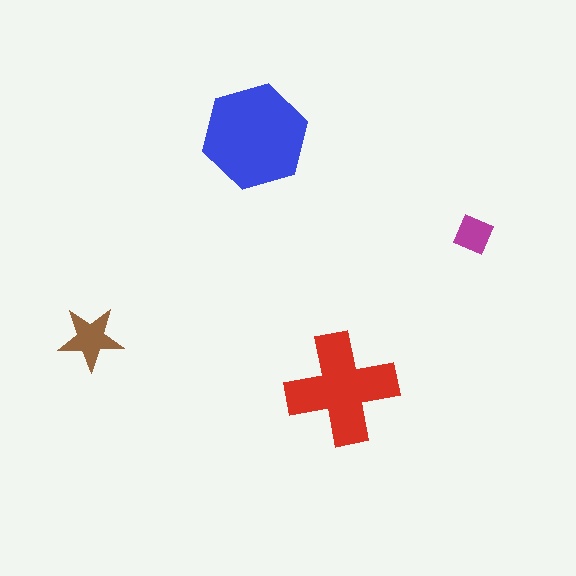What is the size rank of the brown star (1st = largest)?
3rd.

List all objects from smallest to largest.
The magenta square, the brown star, the red cross, the blue hexagon.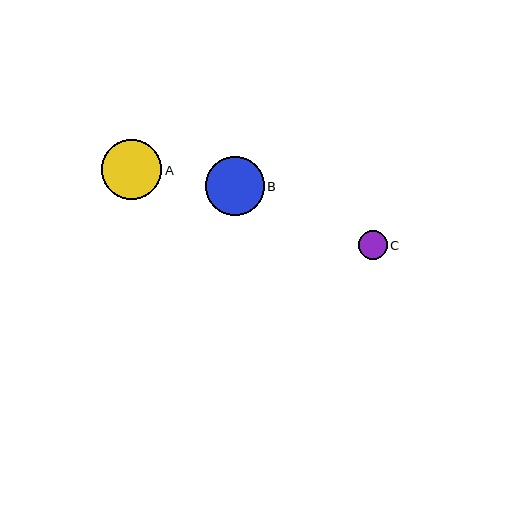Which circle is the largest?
Circle A is the largest with a size of approximately 60 pixels.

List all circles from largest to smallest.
From largest to smallest: A, B, C.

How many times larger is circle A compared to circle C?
Circle A is approximately 2.1 times the size of circle C.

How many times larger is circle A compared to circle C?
Circle A is approximately 2.1 times the size of circle C.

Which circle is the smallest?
Circle C is the smallest with a size of approximately 29 pixels.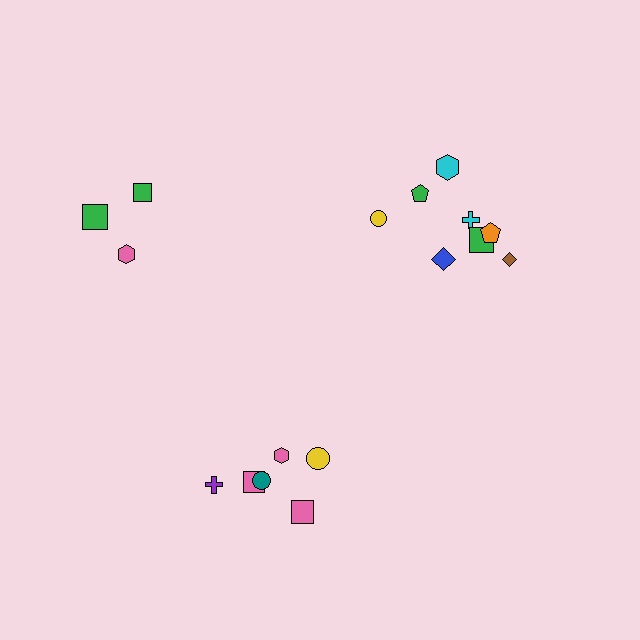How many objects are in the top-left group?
There are 3 objects.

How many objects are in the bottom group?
There are 6 objects.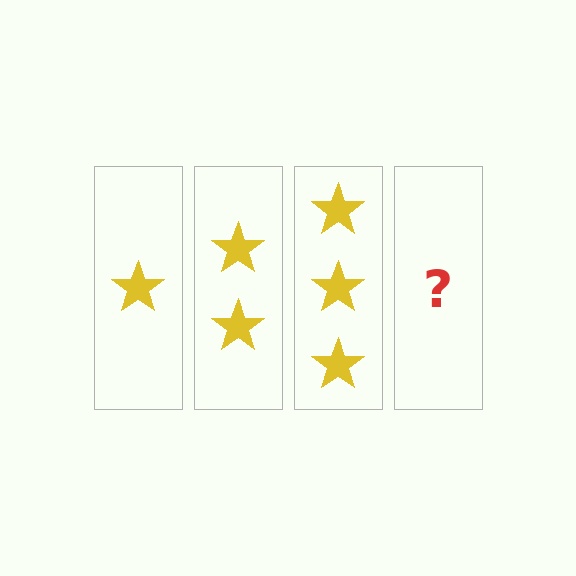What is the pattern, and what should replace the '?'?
The pattern is that each step adds one more star. The '?' should be 4 stars.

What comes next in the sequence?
The next element should be 4 stars.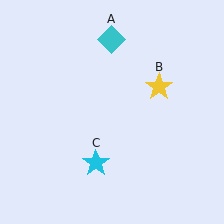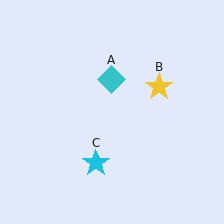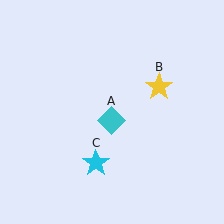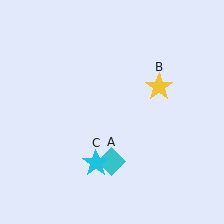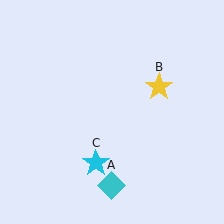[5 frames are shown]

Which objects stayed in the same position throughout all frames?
Yellow star (object B) and cyan star (object C) remained stationary.